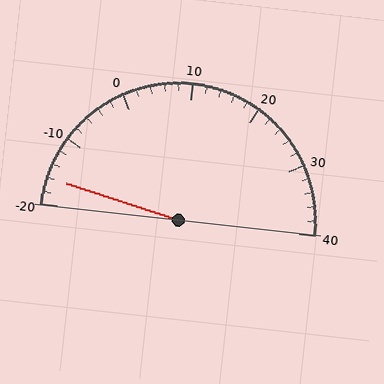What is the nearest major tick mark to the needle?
The nearest major tick mark is -20.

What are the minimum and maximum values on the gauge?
The gauge ranges from -20 to 40.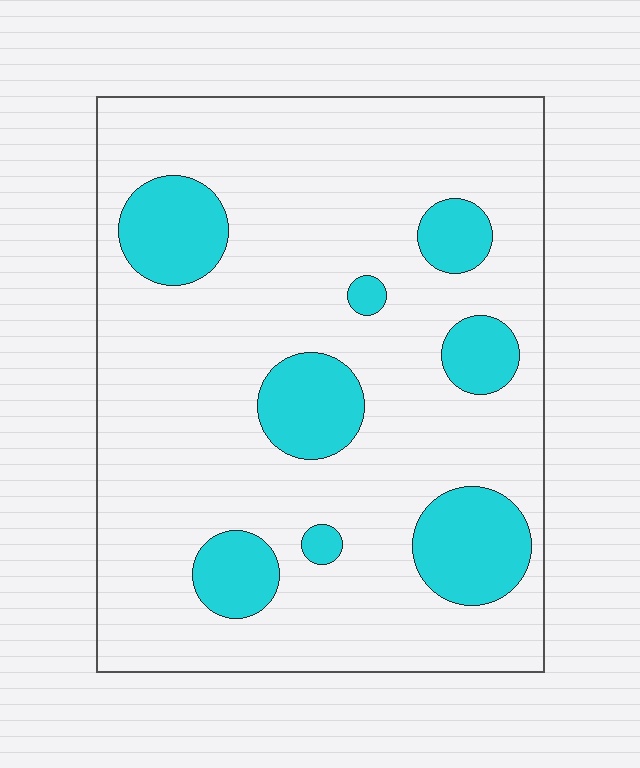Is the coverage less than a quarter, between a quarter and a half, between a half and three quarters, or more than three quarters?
Less than a quarter.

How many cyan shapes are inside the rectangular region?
8.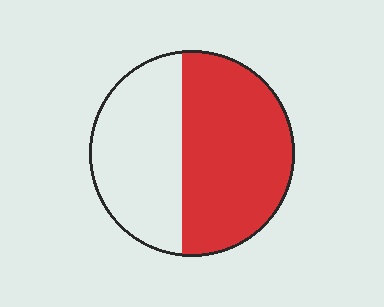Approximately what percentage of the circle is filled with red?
Approximately 55%.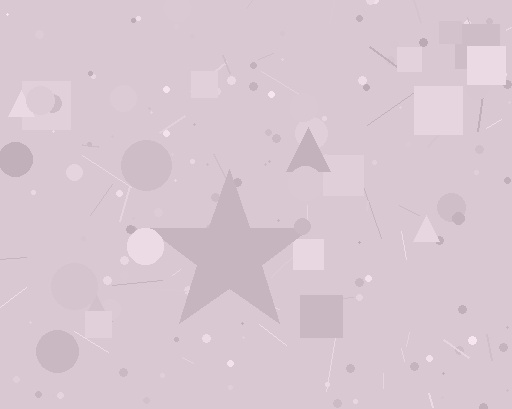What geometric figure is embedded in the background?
A star is embedded in the background.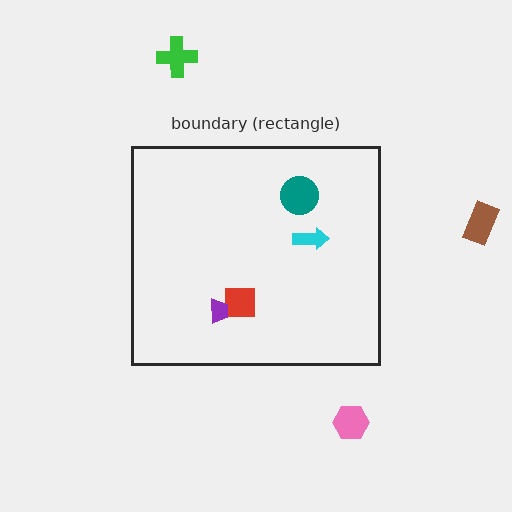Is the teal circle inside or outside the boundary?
Inside.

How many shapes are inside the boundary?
4 inside, 3 outside.